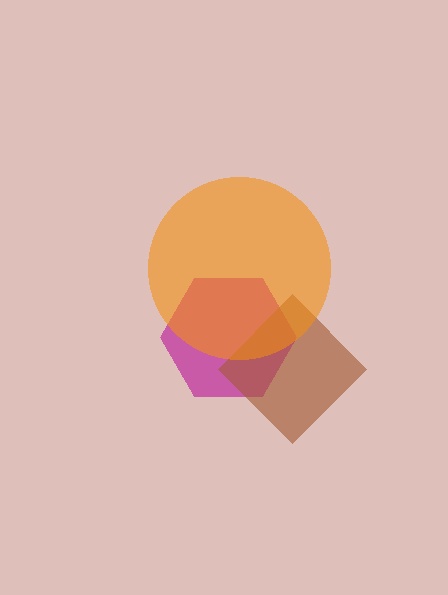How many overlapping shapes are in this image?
There are 3 overlapping shapes in the image.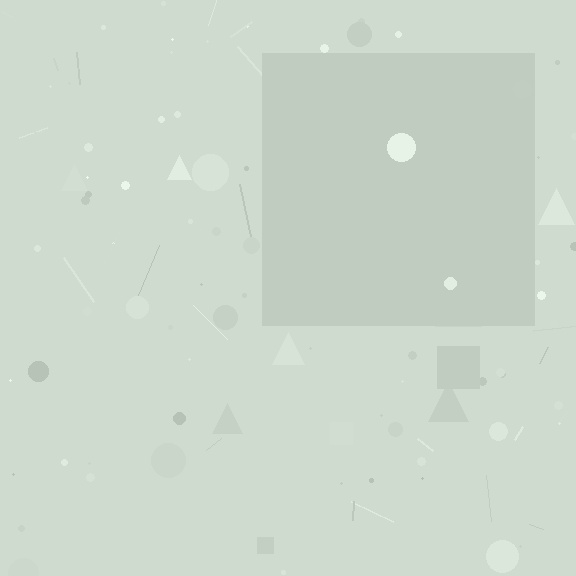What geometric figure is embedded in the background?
A square is embedded in the background.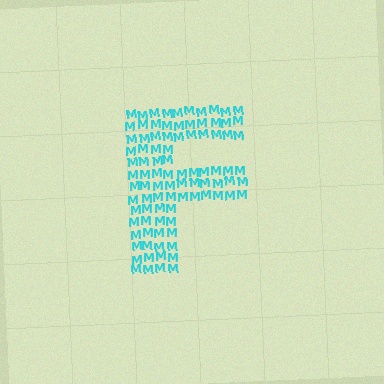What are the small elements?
The small elements are letter M's.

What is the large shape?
The large shape is the letter F.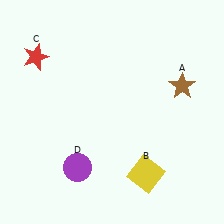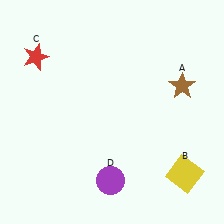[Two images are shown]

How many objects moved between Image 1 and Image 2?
2 objects moved between the two images.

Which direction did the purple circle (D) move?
The purple circle (D) moved right.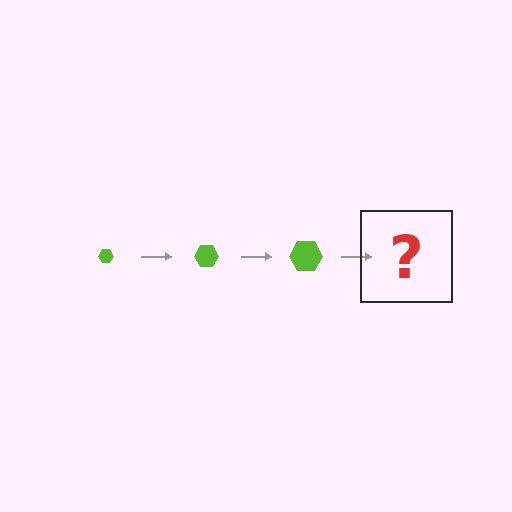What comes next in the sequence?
The next element should be a lime hexagon, larger than the previous one.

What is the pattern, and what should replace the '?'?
The pattern is that the hexagon gets progressively larger each step. The '?' should be a lime hexagon, larger than the previous one.